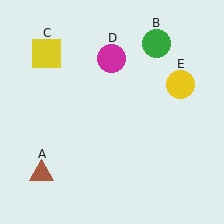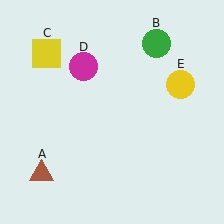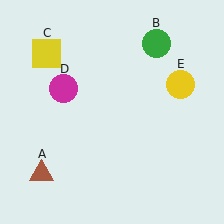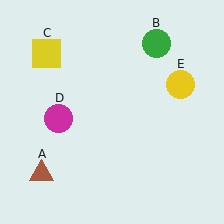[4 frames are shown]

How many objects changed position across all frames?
1 object changed position: magenta circle (object D).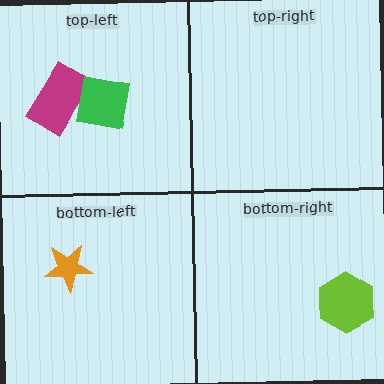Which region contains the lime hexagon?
The bottom-right region.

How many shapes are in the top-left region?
2.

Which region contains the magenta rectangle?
The top-left region.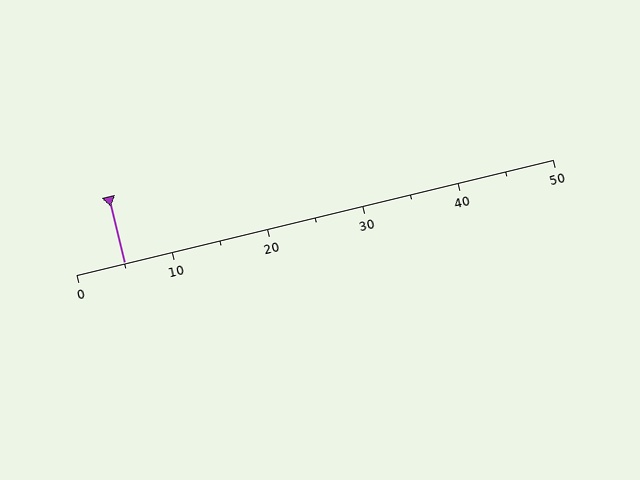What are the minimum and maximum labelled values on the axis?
The axis runs from 0 to 50.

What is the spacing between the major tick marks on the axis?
The major ticks are spaced 10 apart.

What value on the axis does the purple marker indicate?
The marker indicates approximately 5.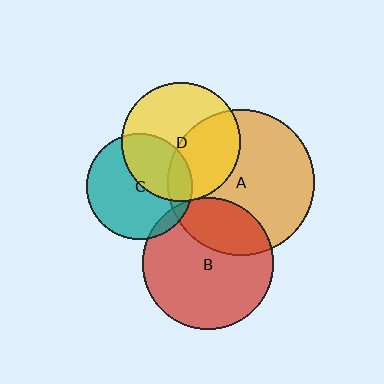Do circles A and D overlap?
Yes.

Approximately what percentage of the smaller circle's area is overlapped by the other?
Approximately 40%.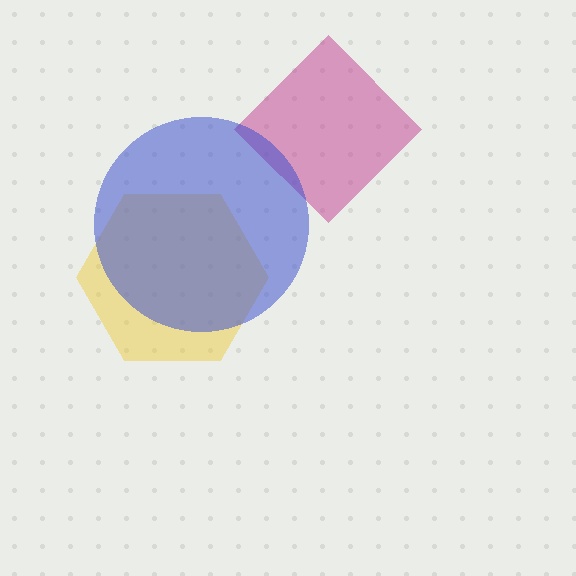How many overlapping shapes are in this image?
There are 3 overlapping shapes in the image.